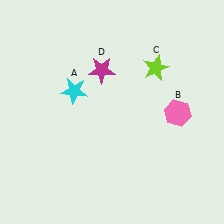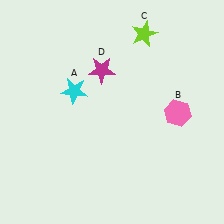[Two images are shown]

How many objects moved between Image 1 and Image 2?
1 object moved between the two images.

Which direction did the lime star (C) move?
The lime star (C) moved up.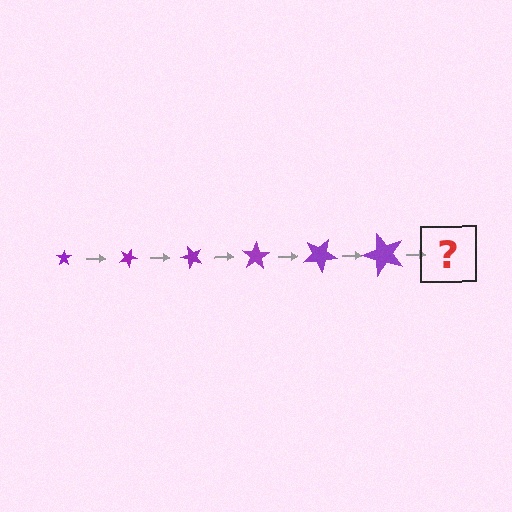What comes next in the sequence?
The next element should be a star, larger than the previous one and rotated 150 degrees from the start.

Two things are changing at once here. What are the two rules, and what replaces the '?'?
The two rules are that the star grows larger each step and it rotates 25 degrees each step. The '?' should be a star, larger than the previous one and rotated 150 degrees from the start.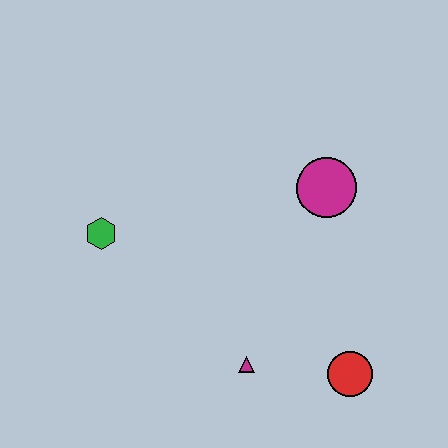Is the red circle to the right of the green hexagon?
Yes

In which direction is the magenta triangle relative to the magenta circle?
The magenta triangle is below the magenta circle.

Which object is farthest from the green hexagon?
The red circle is farthest from the green hexagon.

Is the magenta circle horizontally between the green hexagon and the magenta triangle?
No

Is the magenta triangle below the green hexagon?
Yes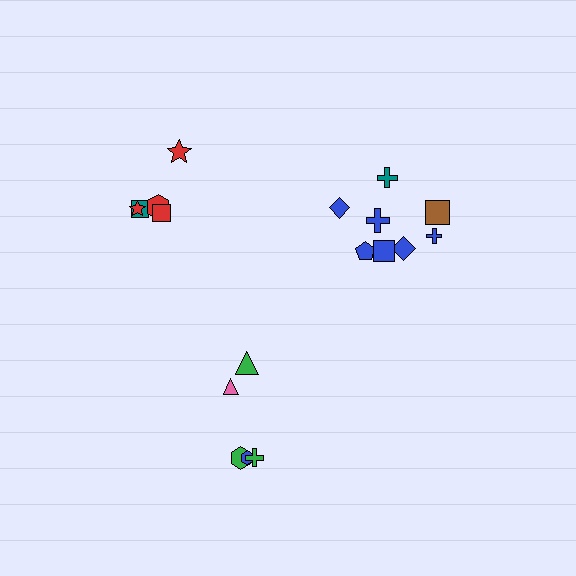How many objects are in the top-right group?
There are 8 objects.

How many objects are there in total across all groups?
There are 18 objects.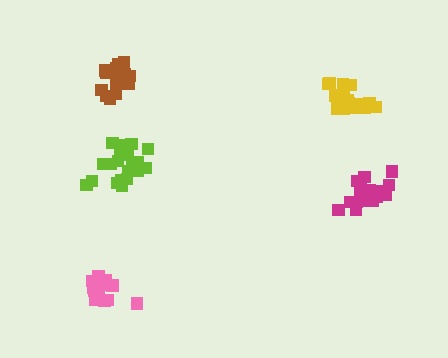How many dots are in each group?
Group 1: 19 dots, Group 2: 15 dots, Group 3: 18 dots, Group 4: 20 dots, Group 5: 20 dots (92 total).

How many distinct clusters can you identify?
There are 5 distinct clusters.